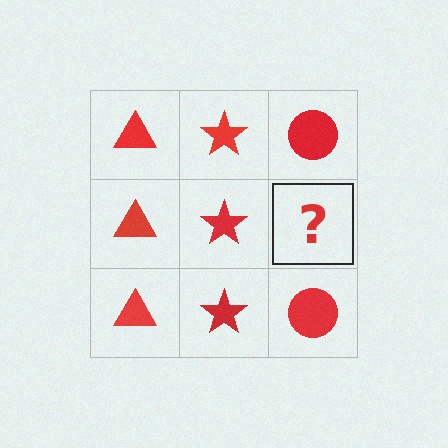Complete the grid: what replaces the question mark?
The question mark should be replaced with a red circle.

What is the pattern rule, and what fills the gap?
The rule is that each column has a consistent shape. The gap should be filled with a red circle.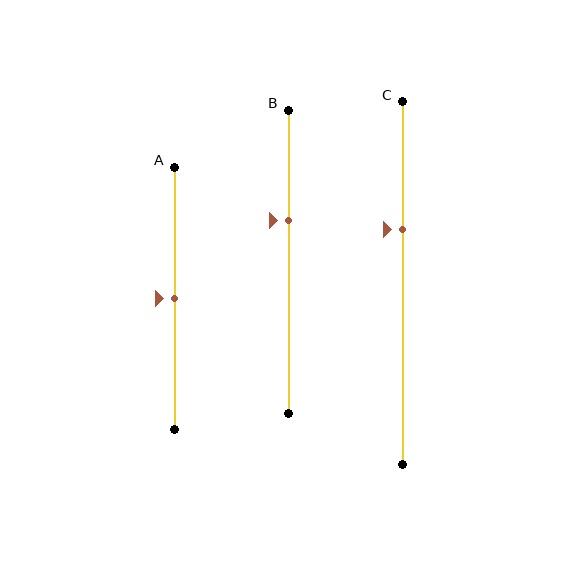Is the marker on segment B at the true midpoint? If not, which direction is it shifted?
No, the marker on segment B is shifted upward by about 14% of the segment length.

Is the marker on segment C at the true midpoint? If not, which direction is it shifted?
No, the marker on segment C is shifted upward by about 15% of the segment length.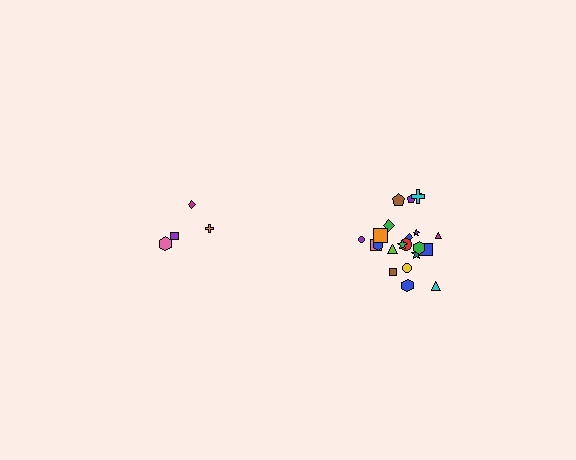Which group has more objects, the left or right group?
The right group.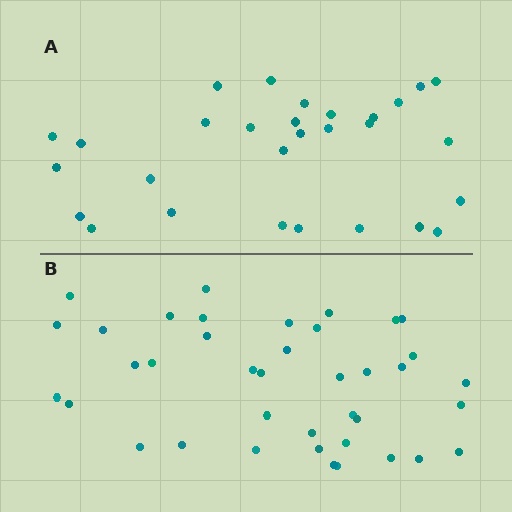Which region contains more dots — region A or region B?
Region B (the bottom region) has more dots.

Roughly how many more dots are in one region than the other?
Region B has roughly 10 or so more dots than region A.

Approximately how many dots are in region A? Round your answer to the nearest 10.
About 30 dots. (The exact count is 29, which rounds to 30.)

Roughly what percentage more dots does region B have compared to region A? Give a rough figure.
About 35% more.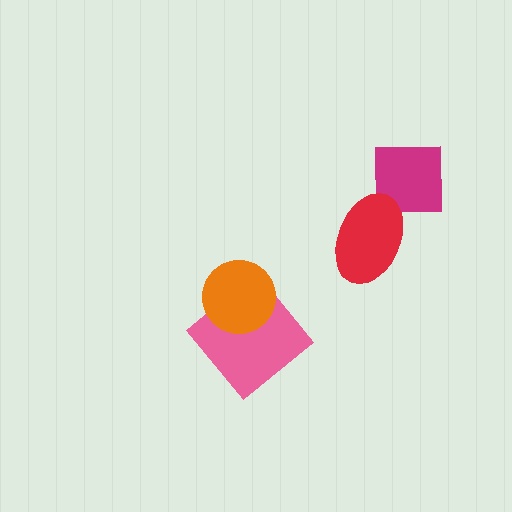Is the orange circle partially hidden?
No, no other shape covers it.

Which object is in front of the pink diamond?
The orange circle is in front of the pink diamond.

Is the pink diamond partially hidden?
Yes, it is partially covered by another shape.